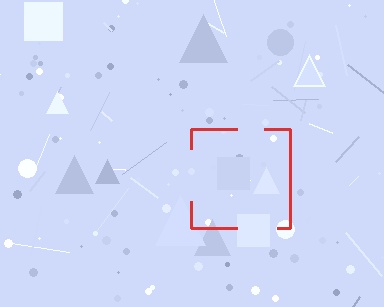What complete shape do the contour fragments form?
The contour fragments form a square.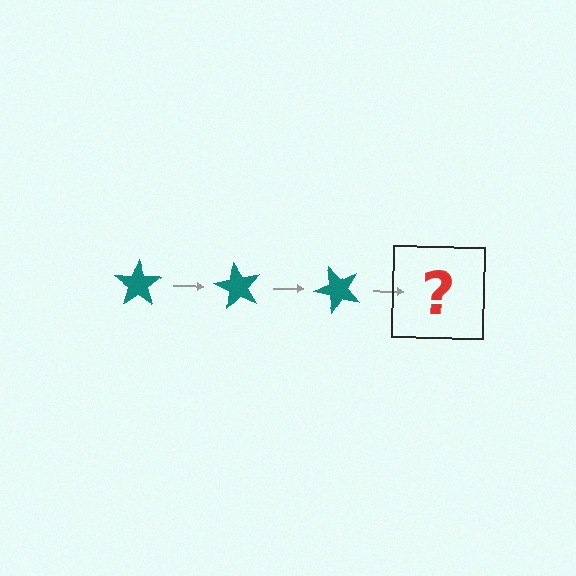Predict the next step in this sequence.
The next step is a teal star rotated 180 degrees.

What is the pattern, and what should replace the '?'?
The pattern is that the star rotates 60 degrees each step. The '?' should be a teal star rotated 180 degrees.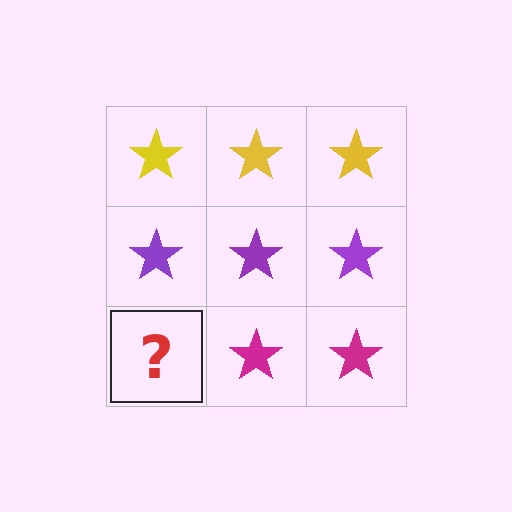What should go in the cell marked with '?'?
The missing cell should contain a magenta star.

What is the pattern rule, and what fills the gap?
The rule is that each row has a consistent color. The gap should be filled with a magenta star.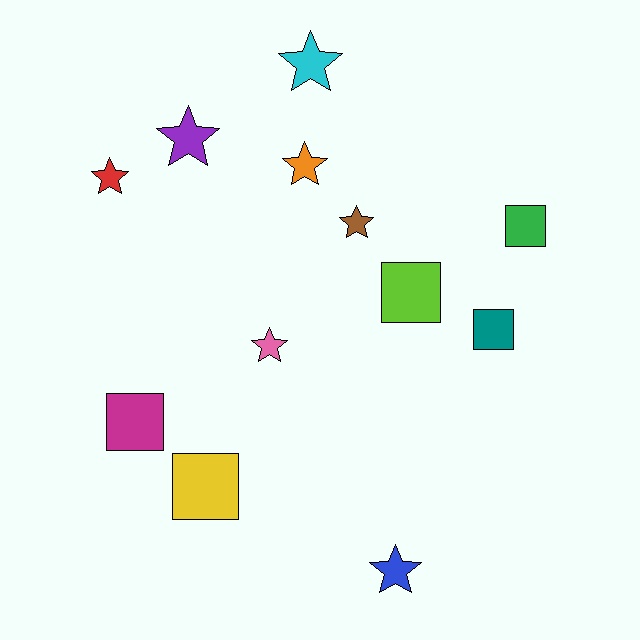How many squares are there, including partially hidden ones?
There are 5 squares.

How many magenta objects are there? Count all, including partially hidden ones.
There is 1 magenta object.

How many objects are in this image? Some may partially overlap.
There are 12 objects.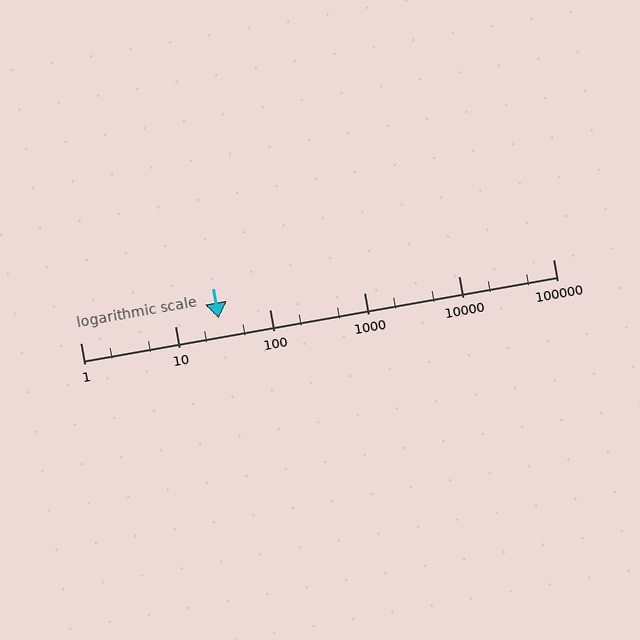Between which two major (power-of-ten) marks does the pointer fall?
The pointer is between 10 and 100.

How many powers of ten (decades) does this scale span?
The scale spans 5 decades, from 1 to 100000.